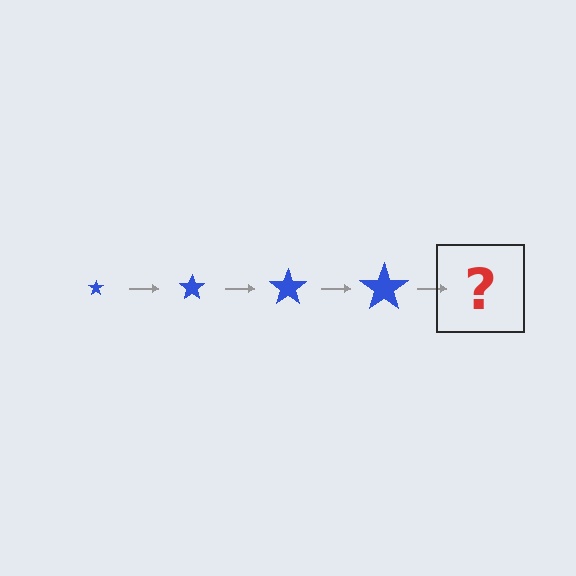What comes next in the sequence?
The next element should be a blue star, larger than the previous one.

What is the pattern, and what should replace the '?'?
The pattern is that the star gets progressively larger each step. The '?' should be a blue star, larger than the previous one.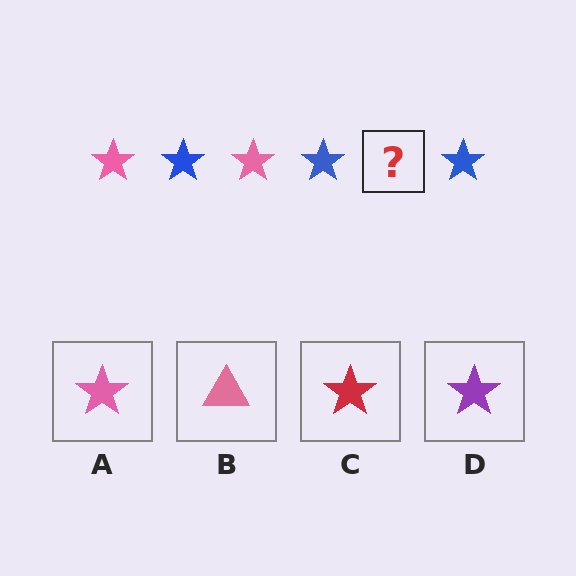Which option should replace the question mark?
Option A.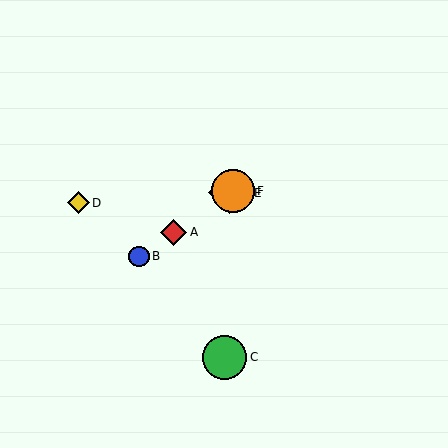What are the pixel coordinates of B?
Object B is at (139, 256).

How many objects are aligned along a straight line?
4 objects (A, B, E, F) are aligned along a straight line.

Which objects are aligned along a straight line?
Objects A, B, E, F are aligned along a straight line.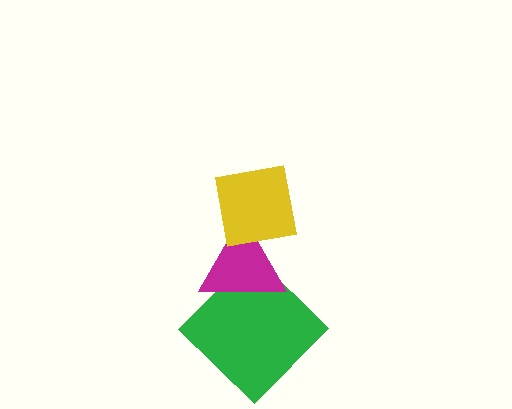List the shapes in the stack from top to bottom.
From top to bottom: the yellow square, the magenta triangle, the green diamond.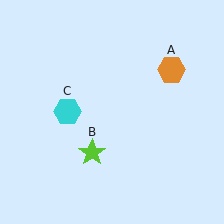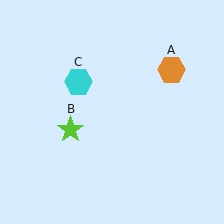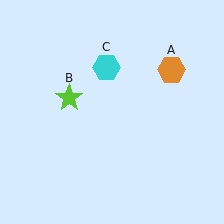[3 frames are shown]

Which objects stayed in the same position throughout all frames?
Orange hexagon (object A) remained stationary.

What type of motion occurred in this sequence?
The lime star (object B), cyan hexagon (object C) rotated clockwise around the center of the scene.